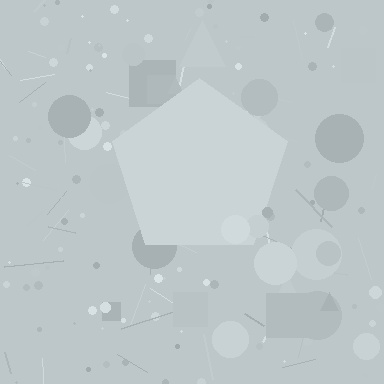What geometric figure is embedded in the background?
A pentagon is embedded in the background.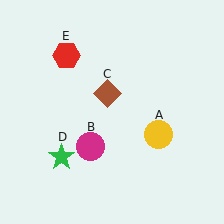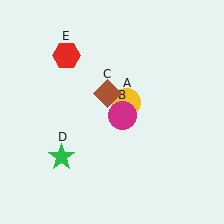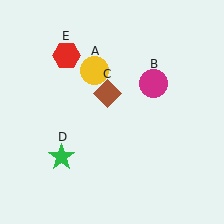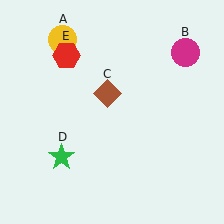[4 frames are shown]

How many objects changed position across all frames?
2 objects changed position: yellow circle (object A), magenta circle (object B).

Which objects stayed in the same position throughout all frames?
Brown diamond (object C) and green star (object D) and red hexagon (object E) remained stationary.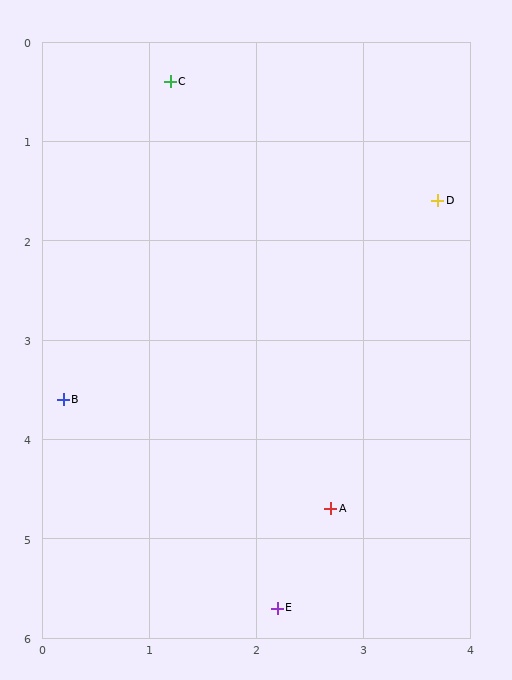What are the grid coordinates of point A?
Point A is at approximately (2.7, 4.7).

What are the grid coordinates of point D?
Point D is at approximately (3.7, 1.6).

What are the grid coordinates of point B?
Point B is at approximately (0.2, 3.6).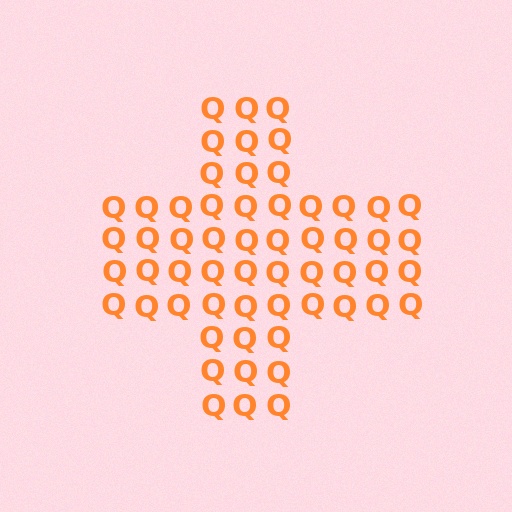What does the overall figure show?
The overall figure shows a cross.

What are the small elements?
The small elements are letter Q's.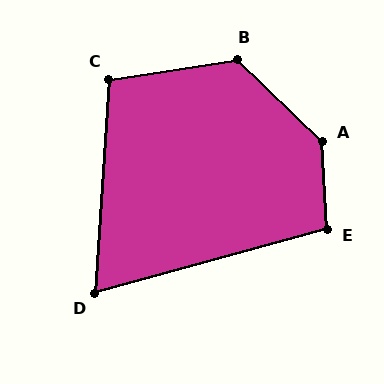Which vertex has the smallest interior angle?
D, at approximately 71 degrees.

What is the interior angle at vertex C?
Approximately 103 degrees (obtuse).